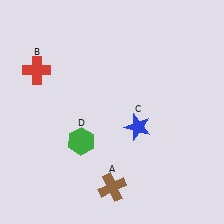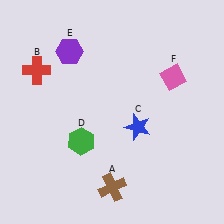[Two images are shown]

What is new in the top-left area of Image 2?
A purple hexagon (E) was added in the top-left area of Image 2.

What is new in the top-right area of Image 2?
A pink diamond (F) was added in the top-right area of Image 2.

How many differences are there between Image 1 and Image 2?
There are 2 differences between the two images.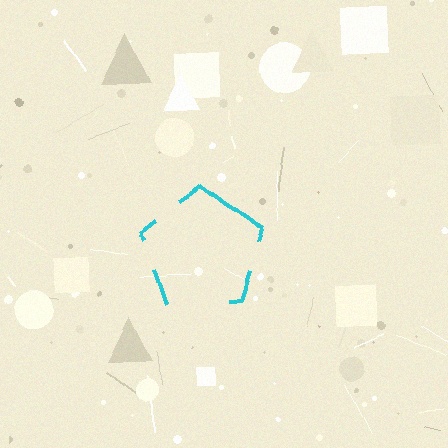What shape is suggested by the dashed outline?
The dashed outline suggests a pentagon.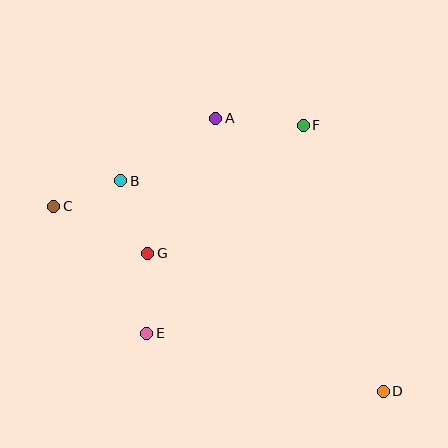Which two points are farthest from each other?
Points C and D are farthest from each other.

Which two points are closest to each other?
Points B and C are closest to each other.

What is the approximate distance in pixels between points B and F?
The distance between B and F is approximately 191 pixels.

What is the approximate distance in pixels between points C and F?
The distance between C and F is approximately 263 pixels.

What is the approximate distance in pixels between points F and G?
The distance between F and G is approximately 202 pixels.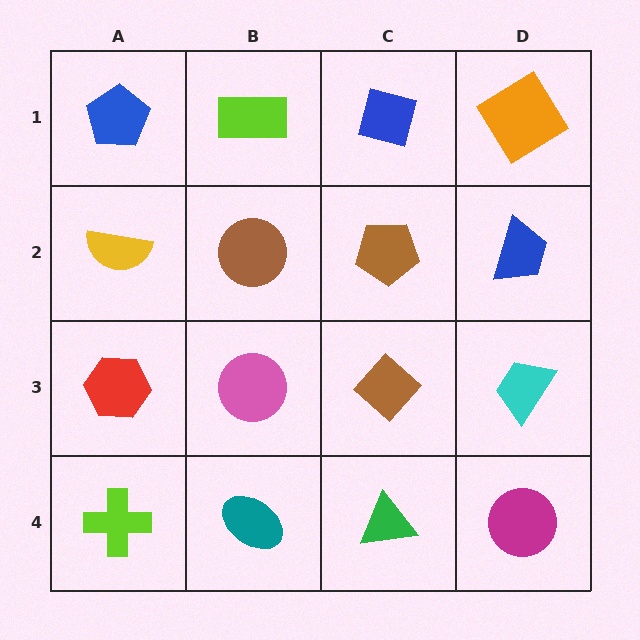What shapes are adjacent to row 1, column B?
A brown circle (row 2, column B), a blue pentagon (row 1, column A), a blue diamond (row 1, column C).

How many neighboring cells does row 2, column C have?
4.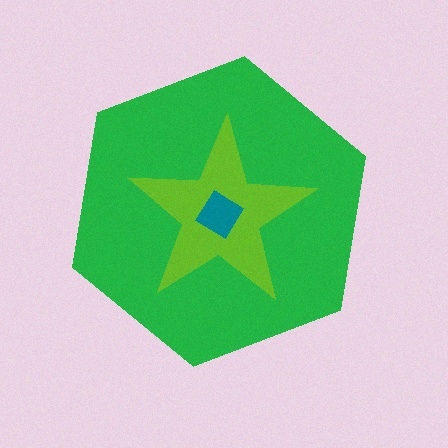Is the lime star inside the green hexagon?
Yes.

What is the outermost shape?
The green hexagon.